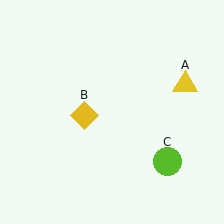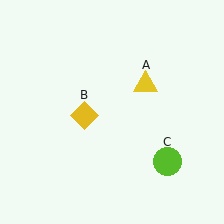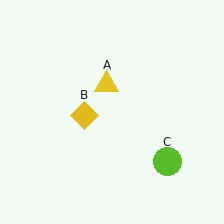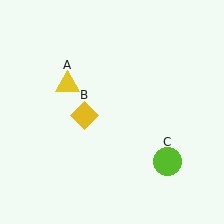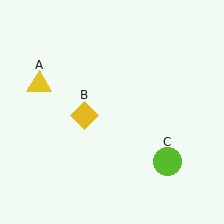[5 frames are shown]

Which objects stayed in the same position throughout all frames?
Yellow diamond (object B) and lime circle (object C) remained stationary.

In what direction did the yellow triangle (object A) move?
The yellow triangle (object A) moved left.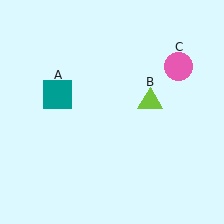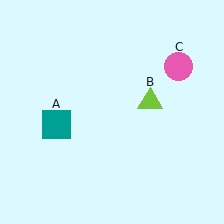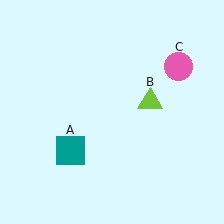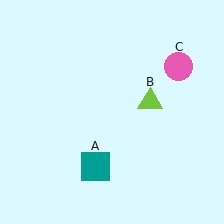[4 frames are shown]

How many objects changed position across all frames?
1 object changed position: teal square (object A).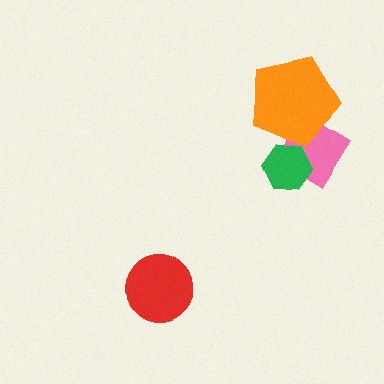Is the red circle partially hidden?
No, no other shape covers it.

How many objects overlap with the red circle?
0 objects overlap with the red circle.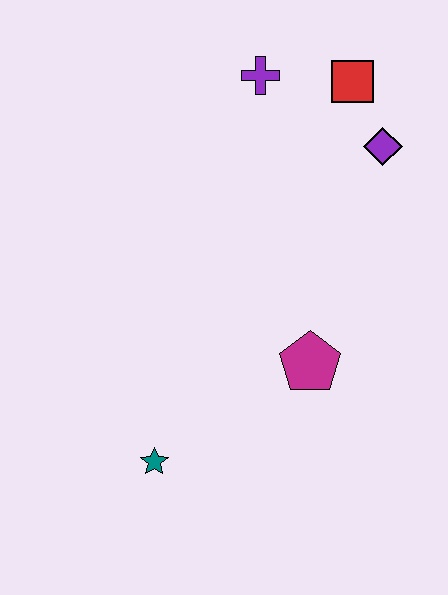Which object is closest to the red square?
The purple diamond is closest to the red square.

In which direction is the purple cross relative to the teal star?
The purple cross is above the teal star.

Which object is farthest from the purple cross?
The teal star is farthest from the purple cross.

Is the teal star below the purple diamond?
Yes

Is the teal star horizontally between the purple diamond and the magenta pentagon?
No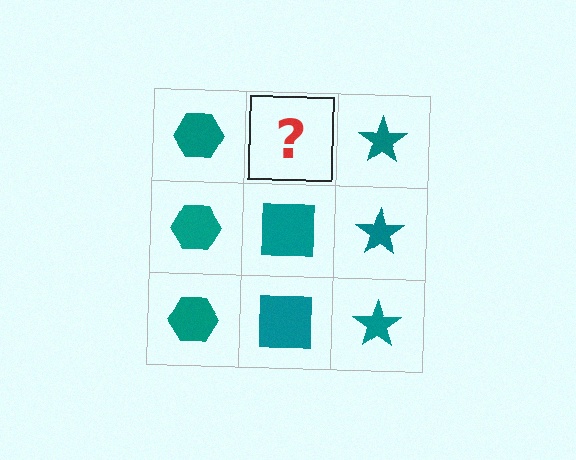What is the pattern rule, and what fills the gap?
The rule is that each column has a consistent shape. The gap should be filled with a teal square.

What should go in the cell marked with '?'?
The missing cell should contain a teal square.